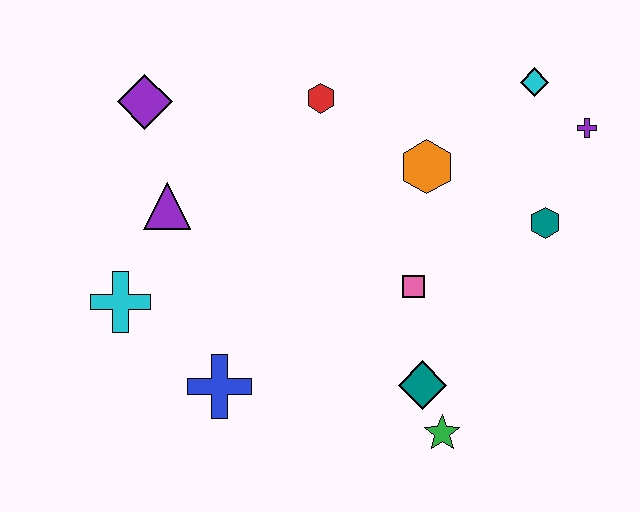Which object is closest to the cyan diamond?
The purple cross is closest to the cyan diamond.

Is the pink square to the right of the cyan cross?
Yes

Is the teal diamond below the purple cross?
Yes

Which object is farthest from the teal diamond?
The purple diamond is farthest from the teal diamond.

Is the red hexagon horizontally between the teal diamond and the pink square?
No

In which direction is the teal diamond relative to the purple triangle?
The teal diamond is to the right of the purple triangle.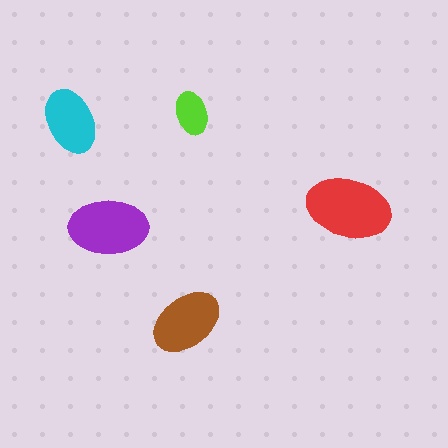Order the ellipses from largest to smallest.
the red one, the purple one, the brown one, the cyan one, the lime one.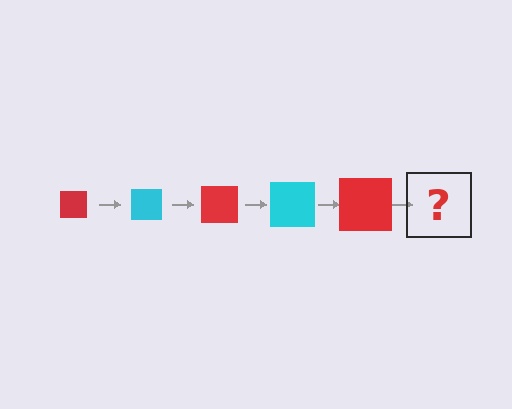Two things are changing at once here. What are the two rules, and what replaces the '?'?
The two rules are that the square grows larger each step and the color cycles through red and cyan. The '?' should be a cyan square, larger than the previous one.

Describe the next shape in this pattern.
It should be a cyan square, larger than the previous one.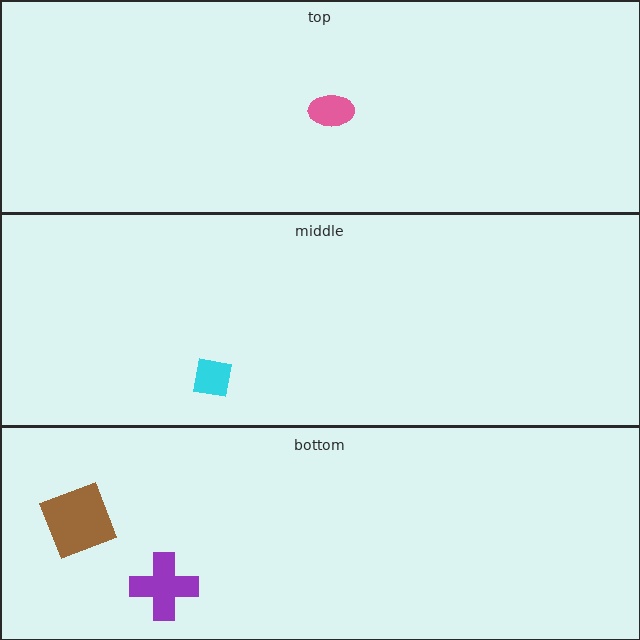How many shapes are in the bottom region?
2.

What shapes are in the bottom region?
The brown square, the purple cross.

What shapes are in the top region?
The pink ellipse.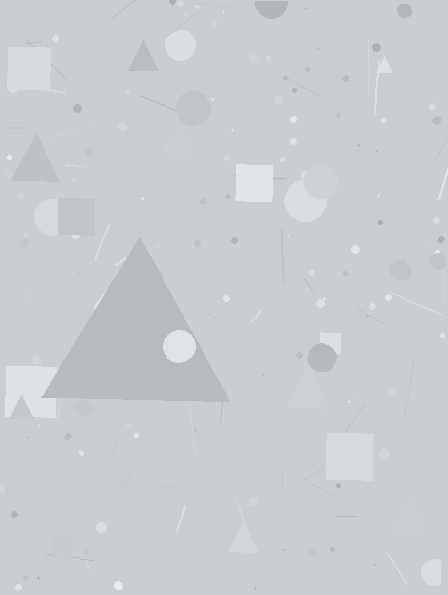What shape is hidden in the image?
A triangle is hidden in the image.